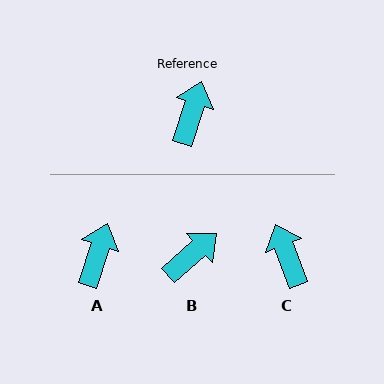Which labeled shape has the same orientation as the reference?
A.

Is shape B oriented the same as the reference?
No, it is off by about 31 degrees.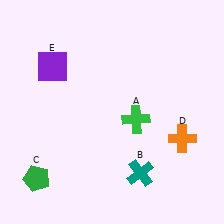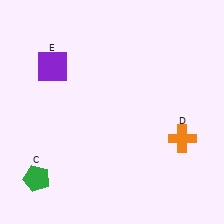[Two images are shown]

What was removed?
The green cross (A), the teal cross (B) were removed in Image 2.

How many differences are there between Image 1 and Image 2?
There are 2 differences between the two images.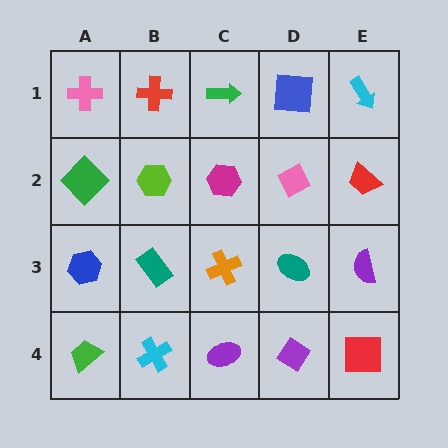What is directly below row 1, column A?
A green diamond.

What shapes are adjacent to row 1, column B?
A lime hexagon (row 2, column B), a pink cross (row 1, column A), a green arrow (row 1, column C).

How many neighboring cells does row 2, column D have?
4.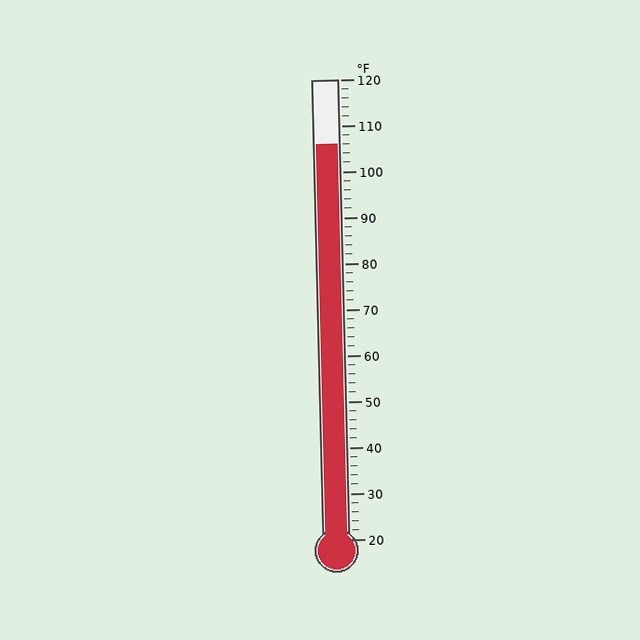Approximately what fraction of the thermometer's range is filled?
The thermometer is filled to approximately 85% of its range.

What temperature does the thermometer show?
The thermometer shows approximately 106°F.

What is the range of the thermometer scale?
The thermometer scale ranges from 20°F to 120°F.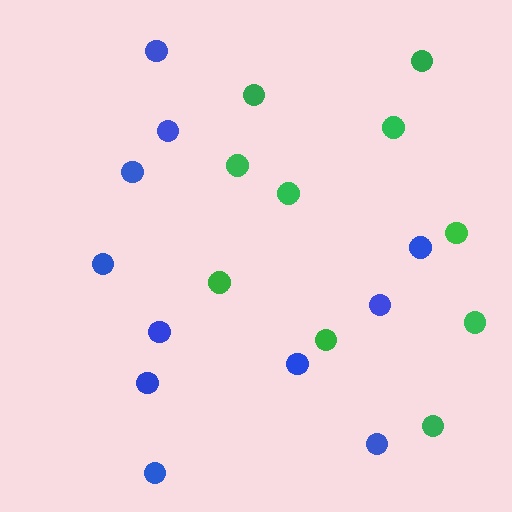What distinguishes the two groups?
There are 2 groups: one group of green circles (10) and one group of blue circles (11).